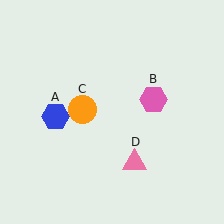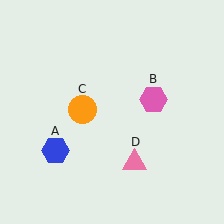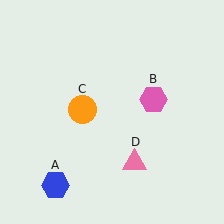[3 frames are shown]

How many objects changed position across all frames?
1 object changed position: blue hexagon (object A).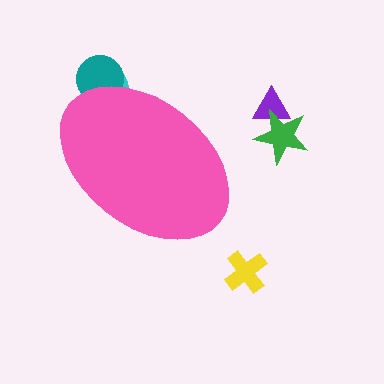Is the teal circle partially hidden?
Yes, the teal circle is partially hidden behind the pink ellipse.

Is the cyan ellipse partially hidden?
Yes, the cyan ellipse is partially hidden behind the pink ellipse.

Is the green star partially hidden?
No, the green star is fully visible.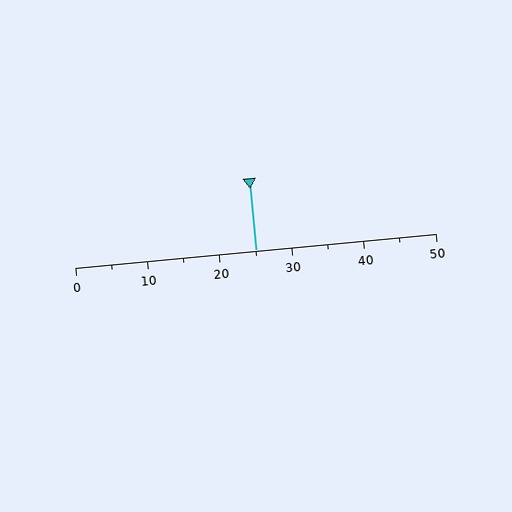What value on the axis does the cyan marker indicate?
The marker indicates approximately 25.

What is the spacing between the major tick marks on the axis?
The major ticks are spaced 10 apart.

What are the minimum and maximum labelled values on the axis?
The axis runs from 0 to 50.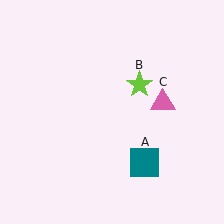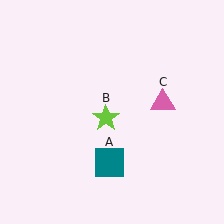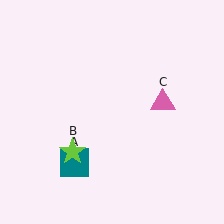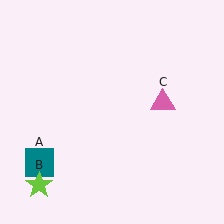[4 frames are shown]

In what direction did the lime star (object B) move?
The lime star (object B) moved down and to the left.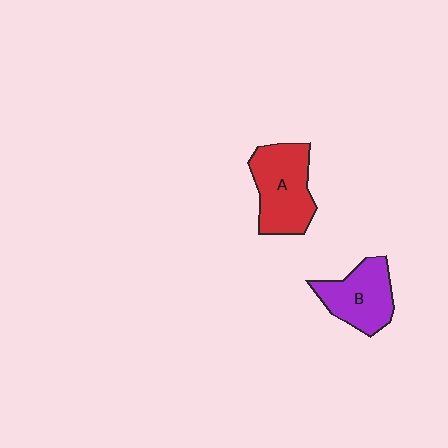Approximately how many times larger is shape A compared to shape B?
Approximately 1.2 times.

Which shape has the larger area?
Shape A (red).